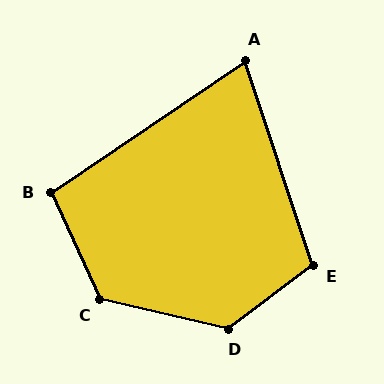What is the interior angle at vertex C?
Approximately 128 degrees (obtuse).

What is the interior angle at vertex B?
Approximately 99 degrees (obtuse).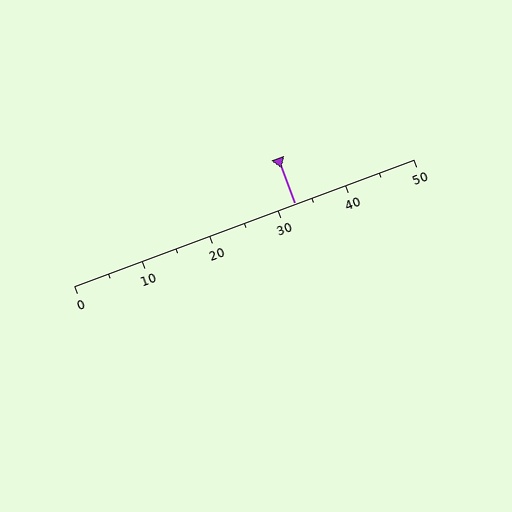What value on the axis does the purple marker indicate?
The marker indicates approximately 32.5.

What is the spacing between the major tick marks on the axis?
The major ticks are spaced 10 apart.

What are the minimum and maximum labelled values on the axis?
The axis runs from 0 to 50.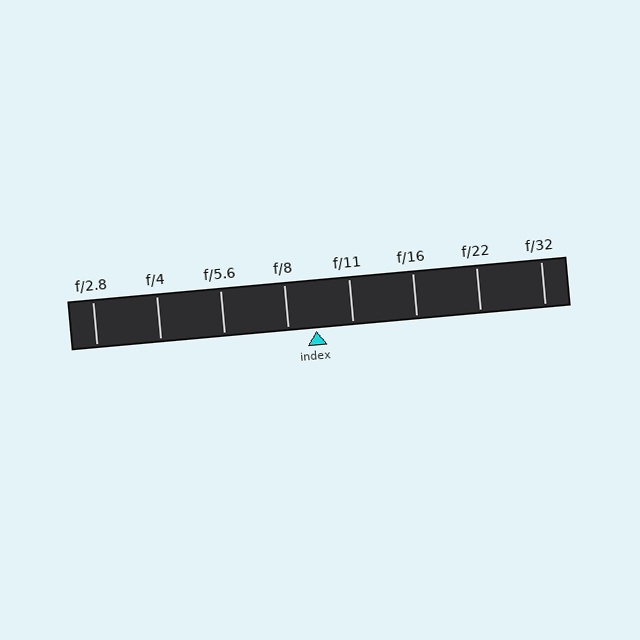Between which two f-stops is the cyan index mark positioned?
The index mark is between f/8 and f/11.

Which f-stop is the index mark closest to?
The index mark is closest to f/8.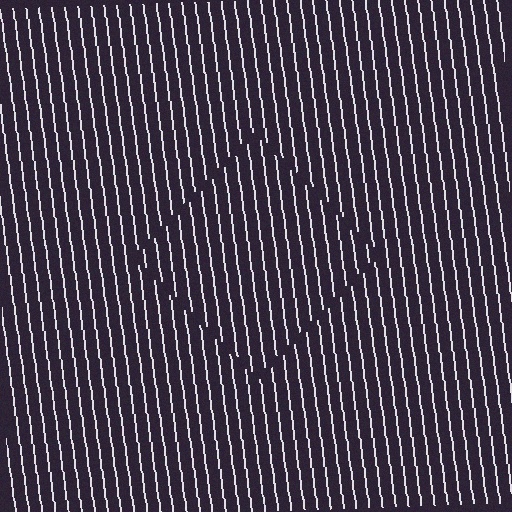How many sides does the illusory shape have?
4 sides — the line-ends trace a square.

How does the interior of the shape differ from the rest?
The interior of the shape contains the same grating, shifted by half a period — the contour is defined by the phase discontinuity where line-ends from the inner and outer gratings abut.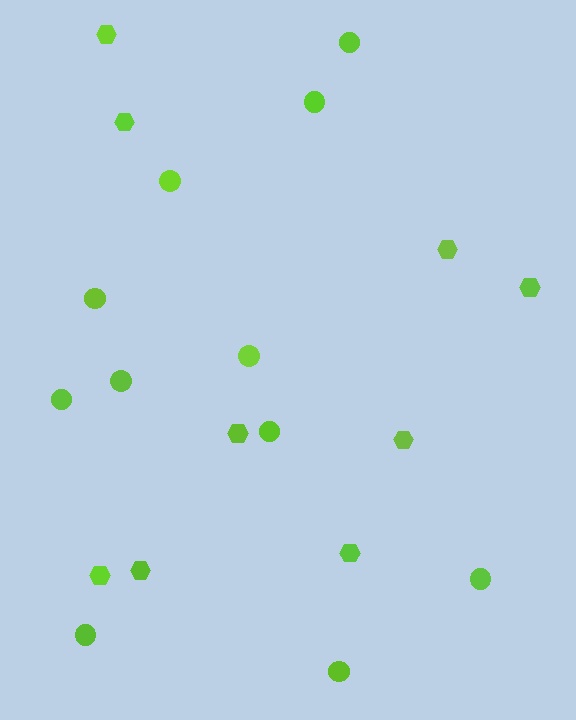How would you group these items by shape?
There are 2 groups: one group of hexagons (9) and one group of circles (11).